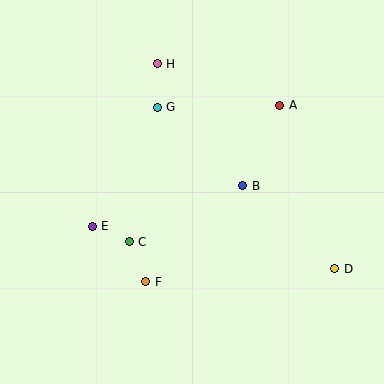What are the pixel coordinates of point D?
Point D is at (335, 269).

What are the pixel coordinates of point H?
Point H is at (157, 64).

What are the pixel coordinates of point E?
Point E is at (92, 226).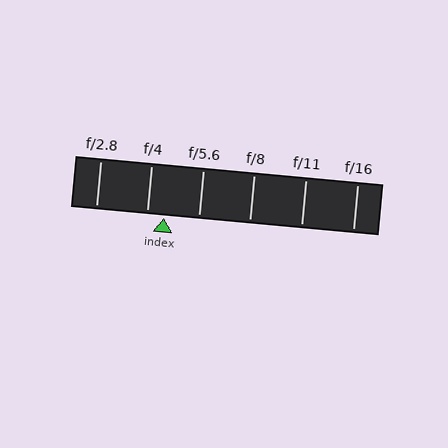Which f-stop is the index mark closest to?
The index mark is closest to f/4.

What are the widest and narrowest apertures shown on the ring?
The widest aperture shown is f/2.8 and the narrowest is f/16.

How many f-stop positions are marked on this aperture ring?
There are 6 f-stop positions marked.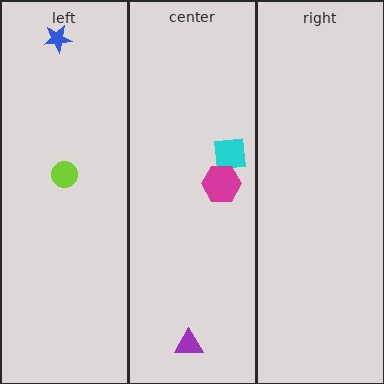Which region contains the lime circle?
The left region.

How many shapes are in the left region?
2.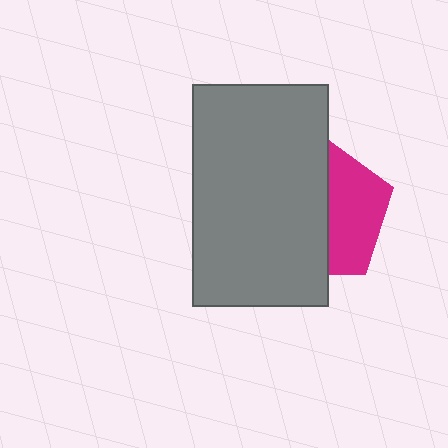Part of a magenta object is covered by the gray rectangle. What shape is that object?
It is a pentagon.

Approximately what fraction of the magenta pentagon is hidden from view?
Roughly 59% of the magenta pentagon is hidden behind the gray rectangle.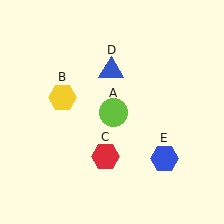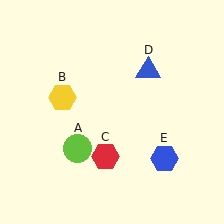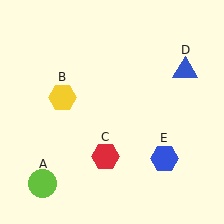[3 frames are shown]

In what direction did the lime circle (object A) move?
The lime circle (object A) moved down and to the left.